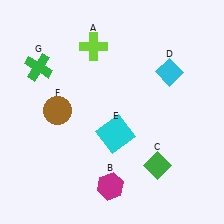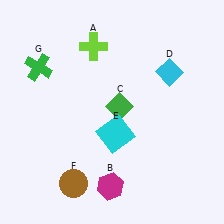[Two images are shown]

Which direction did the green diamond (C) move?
The green diamond (C) moved up.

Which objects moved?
The objects that moved are: the green diamond (C), the brown circle (F).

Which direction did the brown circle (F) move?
The brown circle (F) moved down.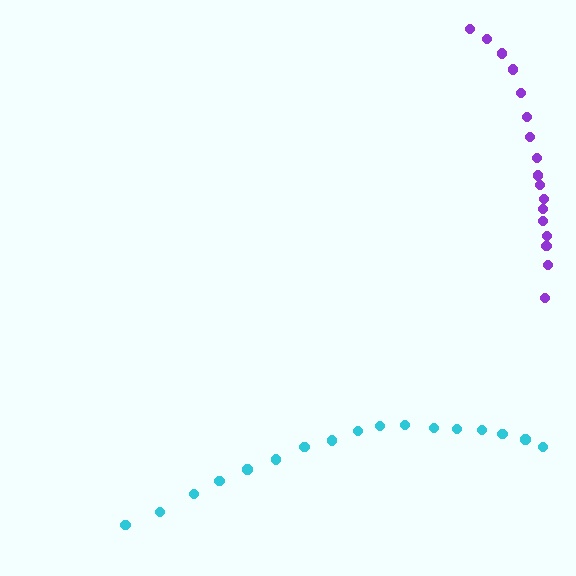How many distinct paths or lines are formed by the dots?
There are 2 distinct paths.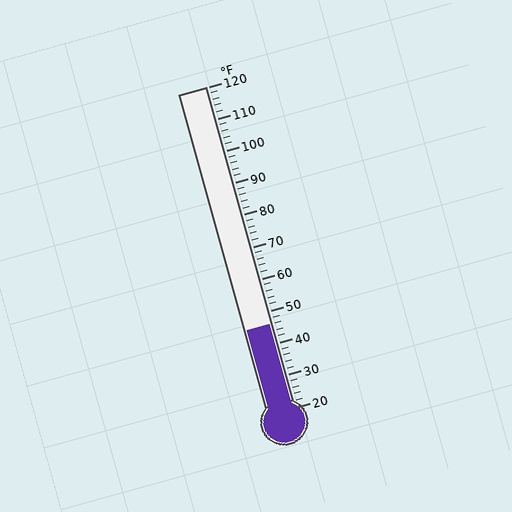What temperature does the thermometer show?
The thermometer shows approximately 46°F.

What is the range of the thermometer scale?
The thermometer scale ranges from 20°F to 120°F.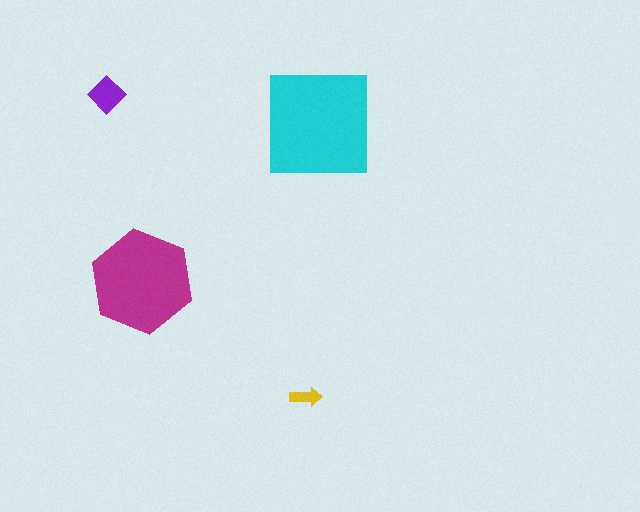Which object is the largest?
The cyan square.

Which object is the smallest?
The yellow arrow.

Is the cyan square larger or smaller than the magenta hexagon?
Larger.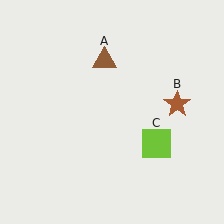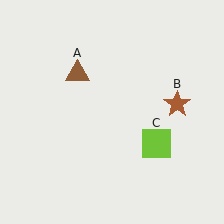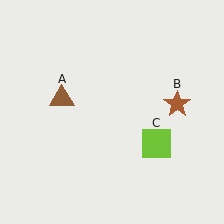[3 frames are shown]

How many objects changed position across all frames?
1 object changed position: brown triangle (object A).